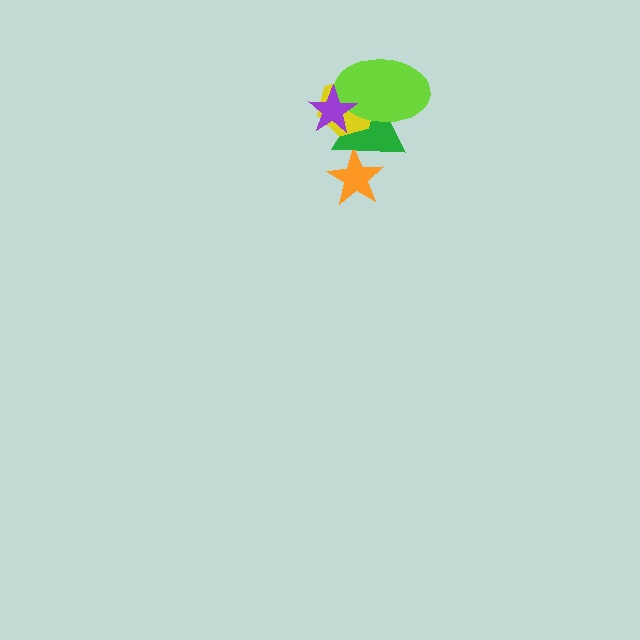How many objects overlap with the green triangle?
4 objects overlap with the green triangle.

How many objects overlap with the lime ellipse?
3 objects overlap with the lime ellipse.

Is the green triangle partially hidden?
Yes, it is partially covered by another shape.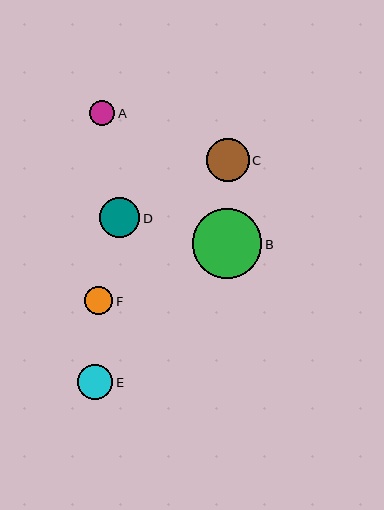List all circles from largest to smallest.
From largest to smallest: B, C, D, E, F, A.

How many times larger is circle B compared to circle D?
Circle B is approximately 1.7 times the size of circle D.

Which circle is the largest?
Circle B is the largest with a size of approximately 69 pixels.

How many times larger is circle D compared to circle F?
Circle D is approximately 1.4 times the size of circle F.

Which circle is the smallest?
Circle A is the smallest with a size of approximately 25 pixels.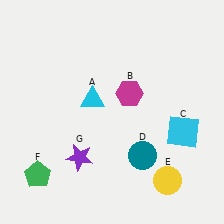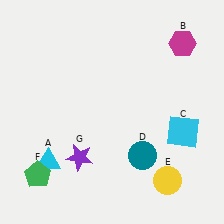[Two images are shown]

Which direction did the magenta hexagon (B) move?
The magenta hexagon (B) moved right.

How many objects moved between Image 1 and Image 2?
2 objects moved between the two images.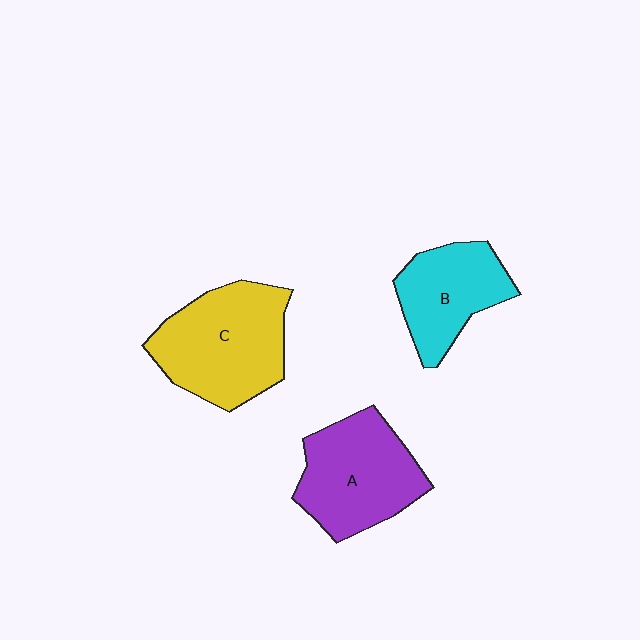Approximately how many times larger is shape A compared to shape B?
Approximately 1.3 times.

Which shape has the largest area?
Shape C (yellow).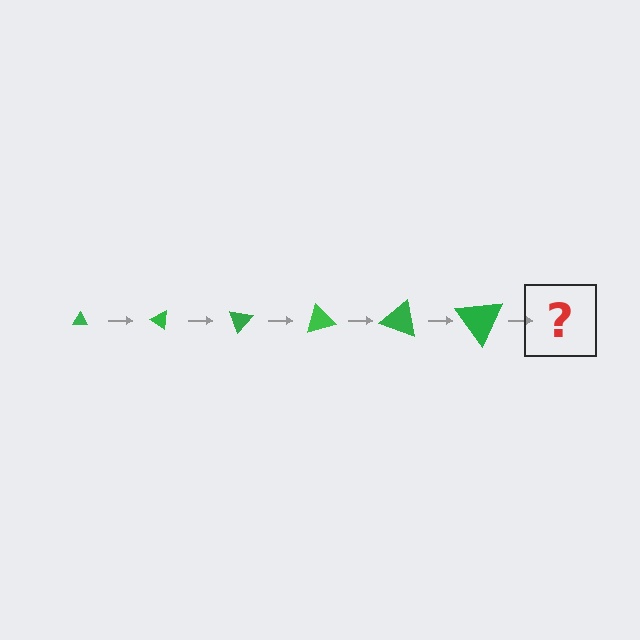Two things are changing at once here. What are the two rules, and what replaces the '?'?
The two rules are that the triangle grows larger each step and it rotates 35 degrees each step. The '?' should be a triangle, larger than the previous one and rotated 210 degrees from the start.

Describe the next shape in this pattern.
It should be a triangle, larger than the previous one and rotated 210 degrees from the start.